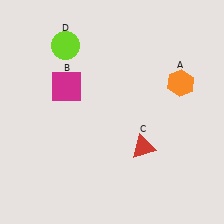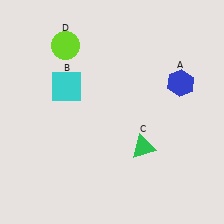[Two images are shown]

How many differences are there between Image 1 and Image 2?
There are 3 differences between the two images.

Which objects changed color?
A changed from orange to blue. B changed from magenta to cyan. C changed from red to green.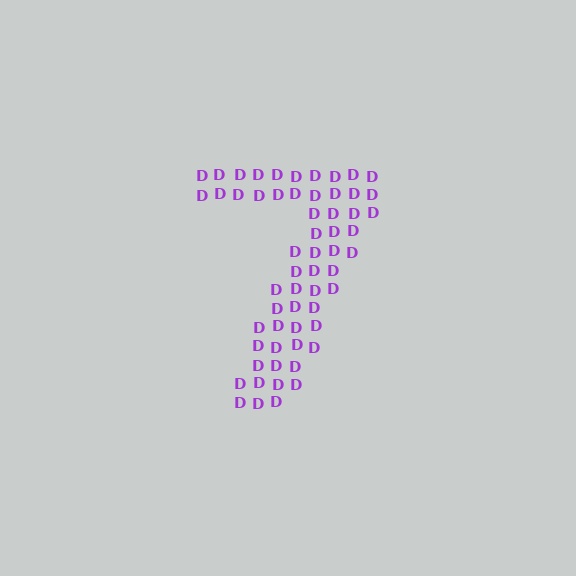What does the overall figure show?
The overall figure shows the digit 7.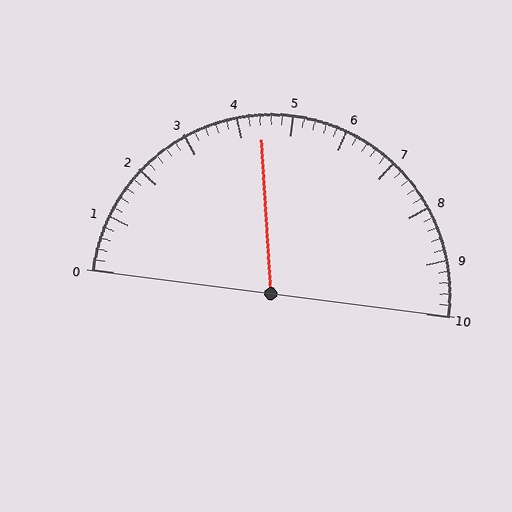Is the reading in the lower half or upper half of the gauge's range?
The reading is in the lower half of the range (0 to 10).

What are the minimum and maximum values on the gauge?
The gauge ranges from 0 to 10.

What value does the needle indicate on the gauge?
The needle indicates approximately 4.4.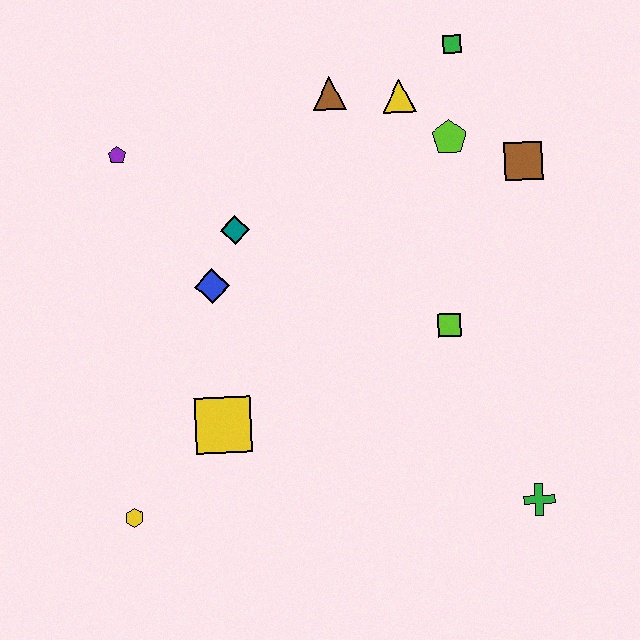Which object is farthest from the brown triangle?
The yellow hexagon is farthest from the brown triangle.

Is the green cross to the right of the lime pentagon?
Yes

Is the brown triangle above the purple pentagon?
Yes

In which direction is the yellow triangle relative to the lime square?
The yellow triangle is above the lime square.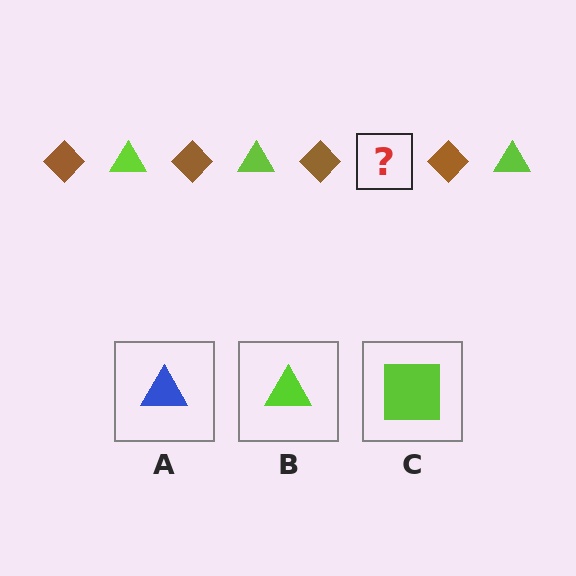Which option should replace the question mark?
Option B.